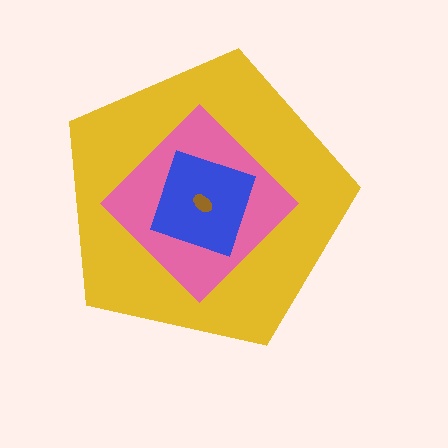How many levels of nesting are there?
4.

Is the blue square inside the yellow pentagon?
Yes.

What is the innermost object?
The brown ellipse.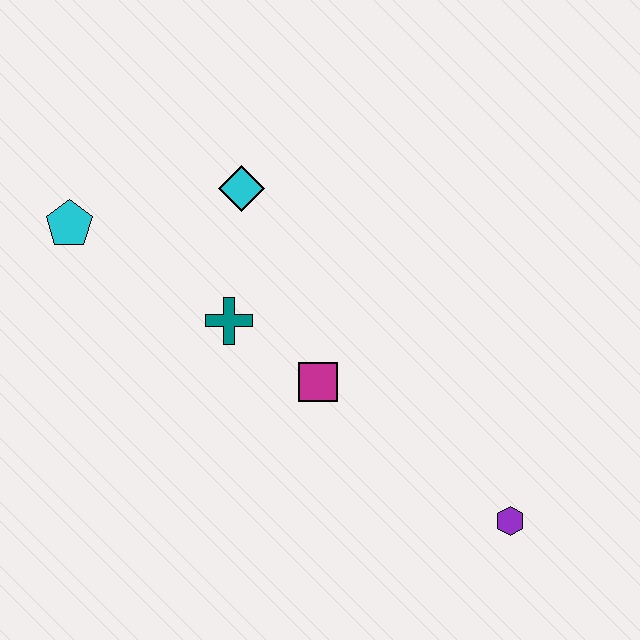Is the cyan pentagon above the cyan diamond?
No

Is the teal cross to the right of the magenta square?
No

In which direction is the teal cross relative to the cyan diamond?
The teal cross is below the cyan diamond.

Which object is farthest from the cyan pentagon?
The purple hexagon is farthest from the cyan pentagon.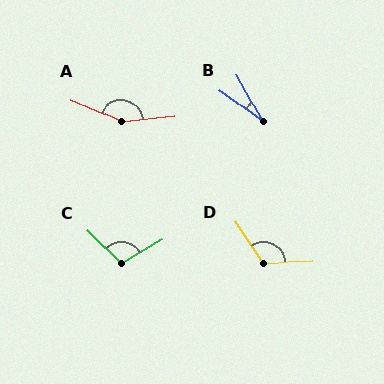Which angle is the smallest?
B, at approximately 26 degrees.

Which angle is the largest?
A, at approximately 151 degrees.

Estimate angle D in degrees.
Approximately 122 degrees.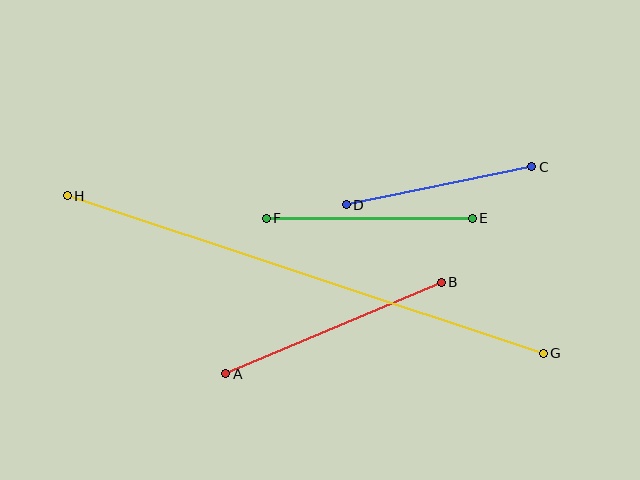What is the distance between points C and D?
The distance is approximately 189 pixels.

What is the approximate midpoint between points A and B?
The midpoint is at approximately (334, 328) pixels.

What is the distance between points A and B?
The distance is approximately 234 pixels.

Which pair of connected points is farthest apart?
Points G and H are farthest apart.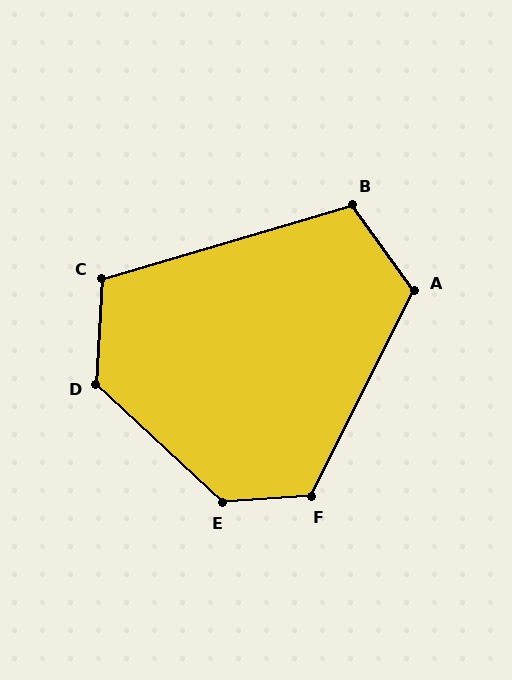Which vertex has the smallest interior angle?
C, at approximately 109 degrees.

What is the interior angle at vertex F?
Approximately 120 degrees (obtuse).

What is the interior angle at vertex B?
Approximately 110 degrees (obtuse).